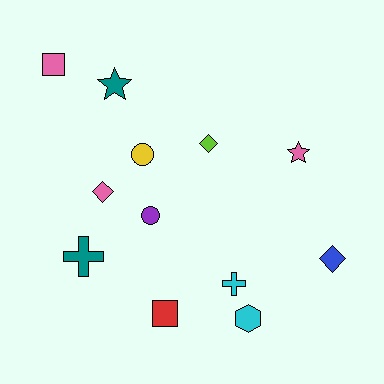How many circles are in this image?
There are 2 circles.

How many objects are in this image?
There are 12 objects.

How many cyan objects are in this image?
There are 2 cyan objects.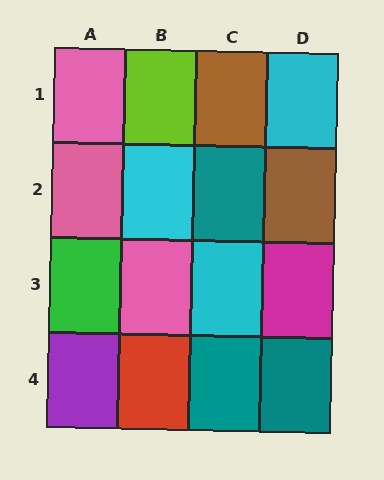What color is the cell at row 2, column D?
Brown.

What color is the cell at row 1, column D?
Cyan.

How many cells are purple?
1 cell is purple.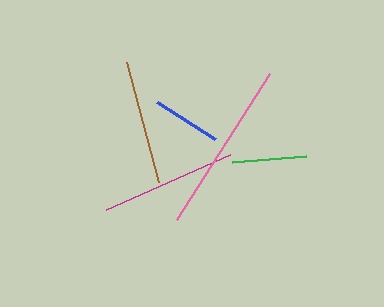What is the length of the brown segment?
The brown segment is approximately 124 pixels long.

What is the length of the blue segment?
The blue segment is approximately 68 pixels long.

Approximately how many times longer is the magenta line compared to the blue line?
The magenta line is approximately 2.0 times the length of the blue line.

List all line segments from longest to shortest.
From longest to shortest: pink, magenta, brown, green, blue.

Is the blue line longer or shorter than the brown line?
The brown line is longer than the blue line.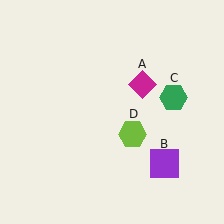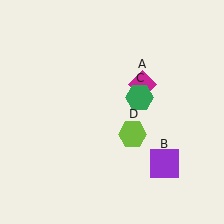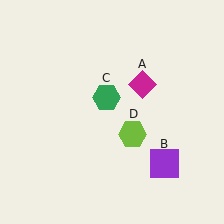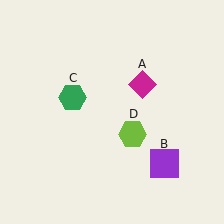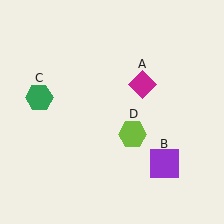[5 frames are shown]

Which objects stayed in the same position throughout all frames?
Magenta diamond (object A) and purple square (object B) and lime hexagon (object D) remained stationary.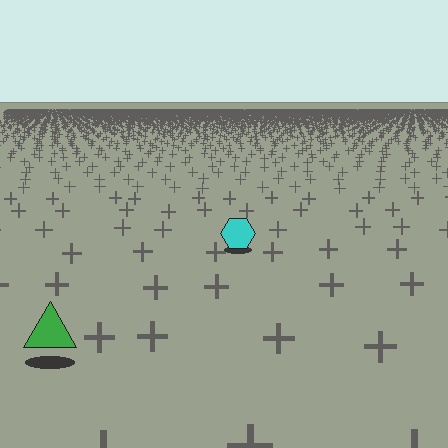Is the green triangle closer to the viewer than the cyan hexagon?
Yes. The green triangle is closer — you can tell from the texture gradient: the ground texture is coarser near it.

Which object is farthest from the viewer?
The cyan hexagon is farthest from the viewer. It appears smaller and the ground texture around it is denser.